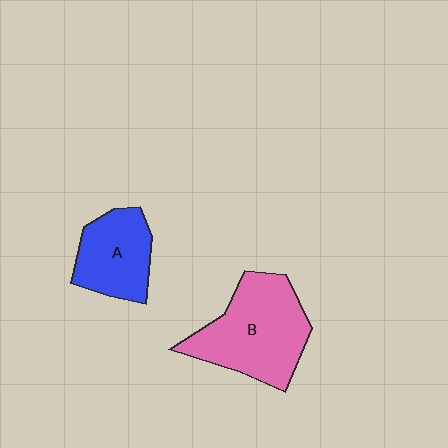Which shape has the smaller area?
Shape A (blue).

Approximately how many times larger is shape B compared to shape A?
Approximately 1.5 times.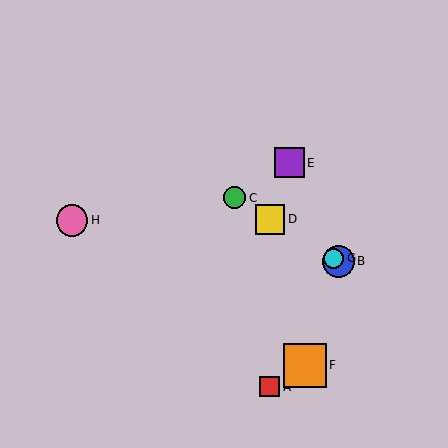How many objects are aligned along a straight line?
4 objects (B, C, D, G) are aligned along a straight line.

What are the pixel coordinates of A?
Object A is at (270, 387).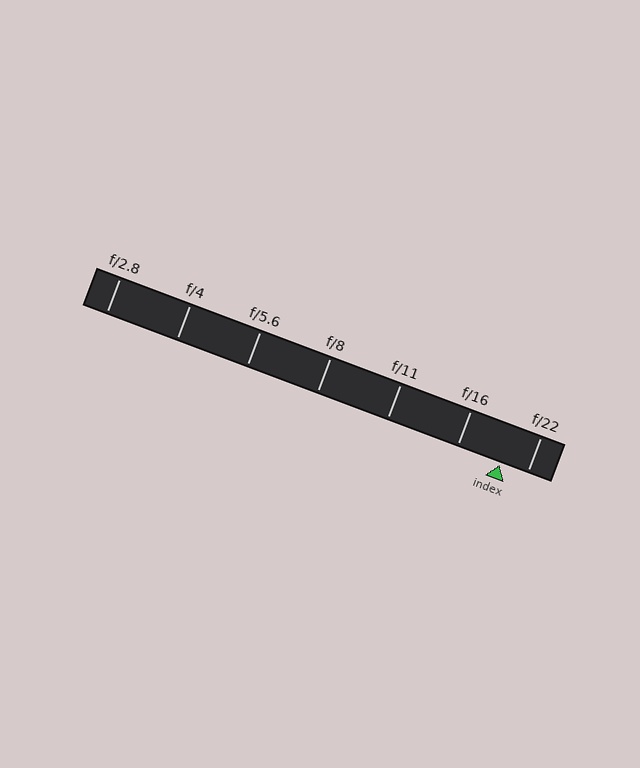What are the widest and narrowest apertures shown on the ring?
The widest aperture shown is f/2.8 and the narrowest is f/22.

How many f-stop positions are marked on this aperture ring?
There are 7 f-stop positions marked.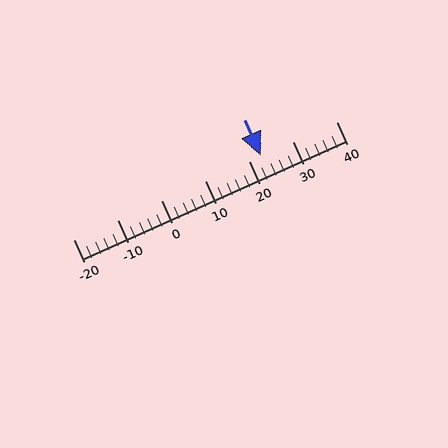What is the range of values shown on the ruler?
The ruler shows values from -20 to 40.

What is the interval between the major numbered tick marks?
The major tick marks are spaced 10 units apart.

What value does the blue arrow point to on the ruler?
The blue arrow points to approximately 23.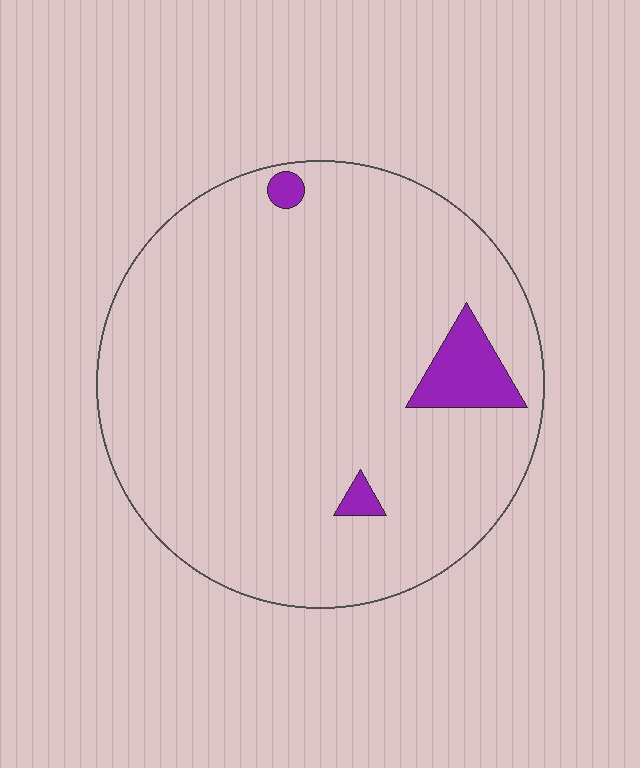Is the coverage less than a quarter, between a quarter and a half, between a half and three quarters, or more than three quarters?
Less than a quarter.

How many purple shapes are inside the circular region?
3.